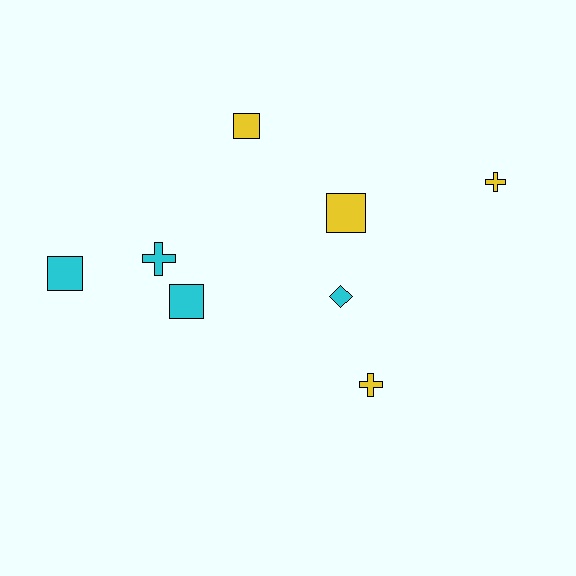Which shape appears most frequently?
Square, with 4 objects.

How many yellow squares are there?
There are 2 yellow squares.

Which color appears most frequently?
Cyan, with 4 objects.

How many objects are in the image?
There are 8 objects.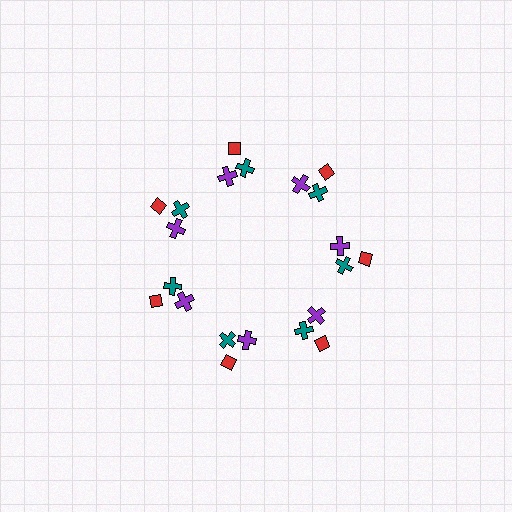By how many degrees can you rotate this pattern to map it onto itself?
The pattern maps onto itself every 51 degrees of rotation.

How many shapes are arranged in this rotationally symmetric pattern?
There are 21 shapes, arranged in 7 groups of 3.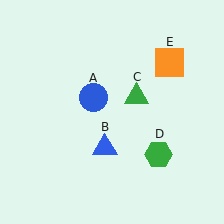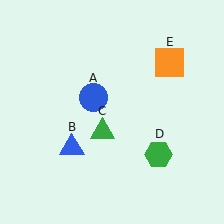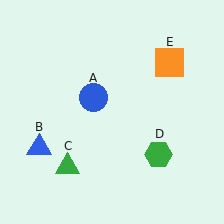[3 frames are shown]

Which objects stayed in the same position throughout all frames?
Blue circle (object A) and green hexagon (object D) and orange square (object E) remained stationary.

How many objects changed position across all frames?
2 objects changed position: blue triangle (object B), green triangle (object C).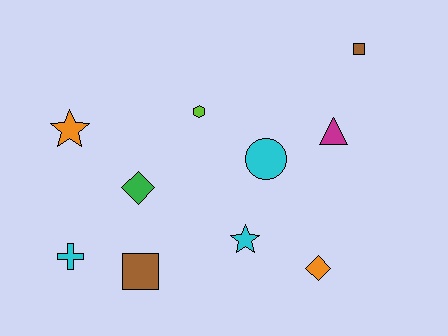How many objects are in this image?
There are 10 objects.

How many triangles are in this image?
There is 1 triangle.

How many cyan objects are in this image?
There are 3 cyan objects.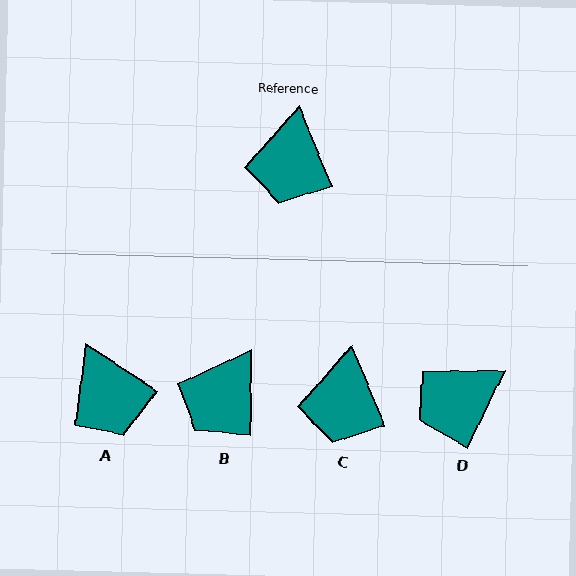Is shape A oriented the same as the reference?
No, it is off by about 34 degrees.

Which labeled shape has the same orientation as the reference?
C.